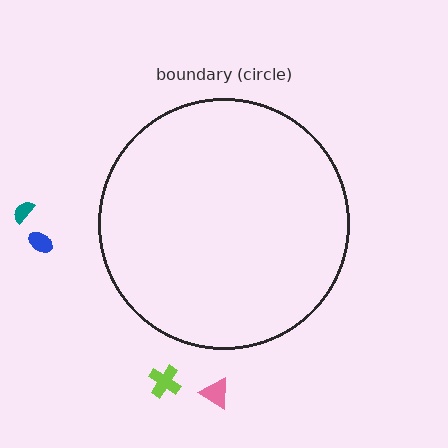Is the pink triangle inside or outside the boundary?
Outside.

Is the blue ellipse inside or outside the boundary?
Outside.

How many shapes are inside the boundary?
0 inside, 4 outside.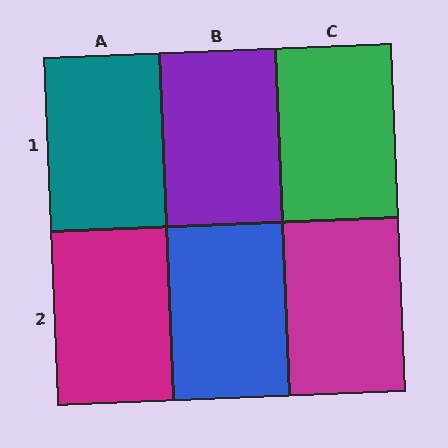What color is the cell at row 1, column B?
Purple.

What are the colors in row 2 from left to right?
Magenta, blue, magenta.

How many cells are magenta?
2 cells are magenta.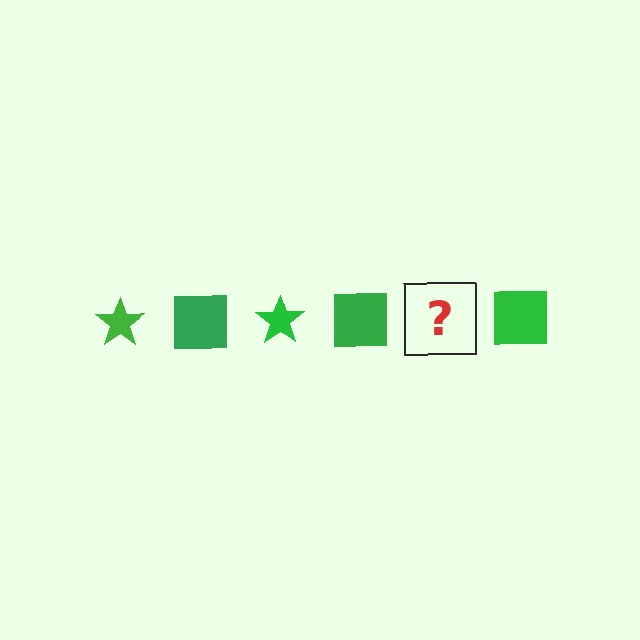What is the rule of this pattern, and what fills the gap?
The rule is that the pattern cycles through star, square shapes in green. The gap should be filled with a green star.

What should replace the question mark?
The question mark should be replaced with a green star.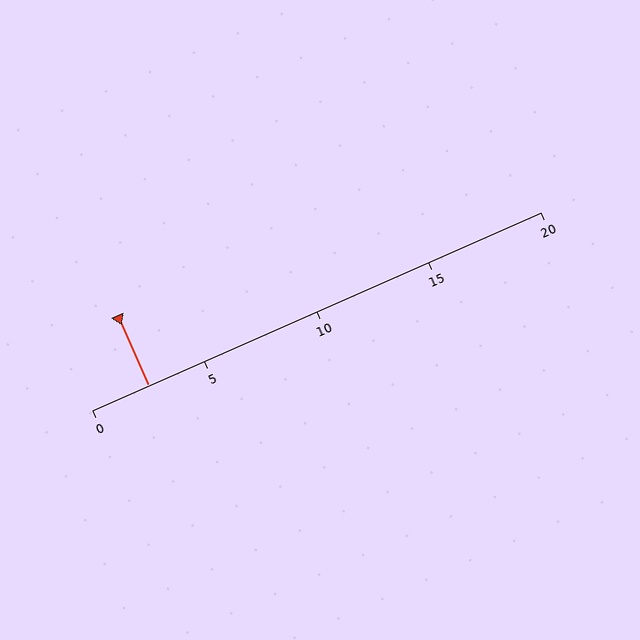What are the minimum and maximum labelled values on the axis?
The axis runs from 0 to 20.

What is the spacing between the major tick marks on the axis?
The major ticks are spaced 5 apart.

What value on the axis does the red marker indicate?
The marker indicates approximately 2.5.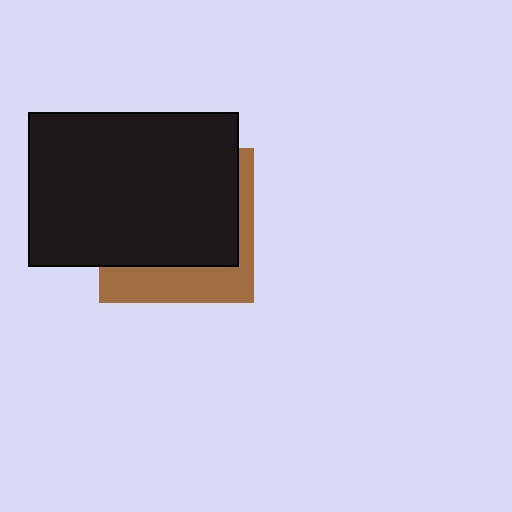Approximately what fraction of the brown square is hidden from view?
Roughly 70% of the brown square is hidden behind the black rectangle.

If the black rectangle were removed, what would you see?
You would see the complete brown square.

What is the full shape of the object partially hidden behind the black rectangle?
The partially hidden object is a brown square.